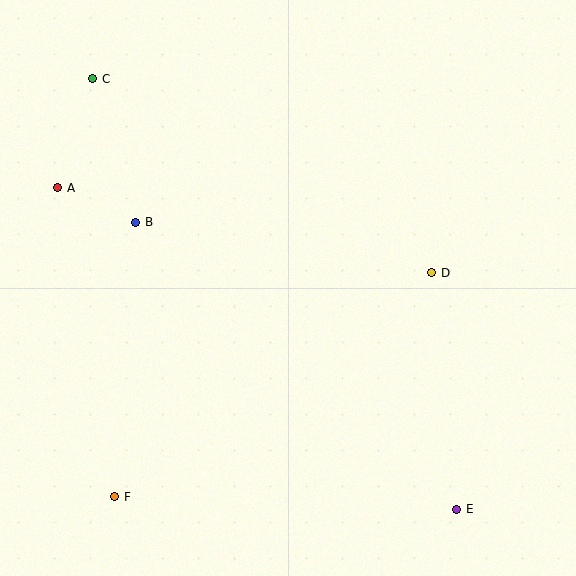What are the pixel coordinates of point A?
Point A is at (58, 188).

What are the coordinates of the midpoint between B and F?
The midpoint between B and F is at (125, 359).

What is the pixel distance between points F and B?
The distance between F and B is 275 pixels.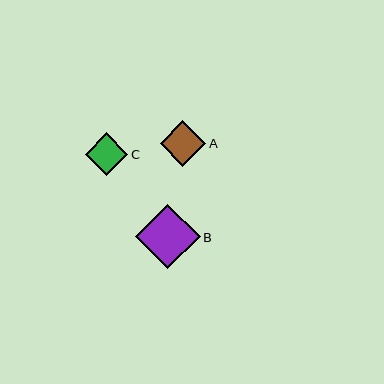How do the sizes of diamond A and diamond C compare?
Diamond A and diamond C are approximately the same size.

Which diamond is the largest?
Diamond B is the largest with a size of approximately 65 pixels.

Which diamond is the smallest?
Diamond C is the smallest with a size of approximately 43 pixels.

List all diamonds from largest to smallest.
From largest to smallest: B, A, C.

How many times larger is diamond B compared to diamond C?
Diamond B is approximately 1.5 times the size of diamond C.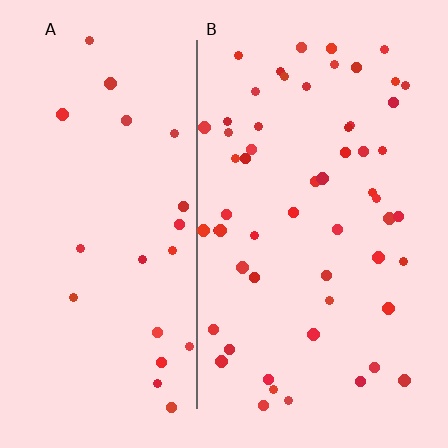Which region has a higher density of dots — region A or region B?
B (the right).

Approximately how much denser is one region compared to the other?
Approximately 2.6× — region B over region A.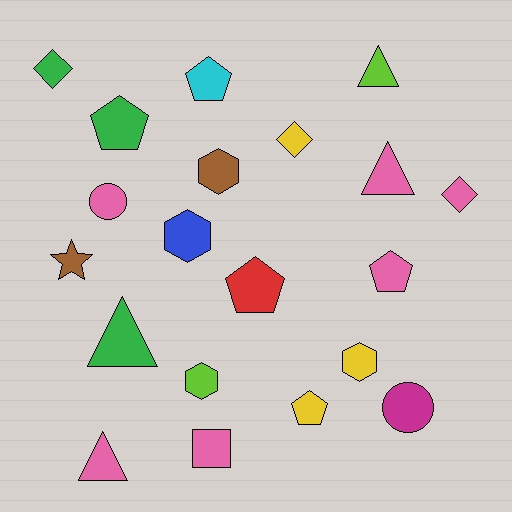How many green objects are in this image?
There are 3 green objects.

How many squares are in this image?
There is 1 square.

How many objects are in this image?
There are 20 objects.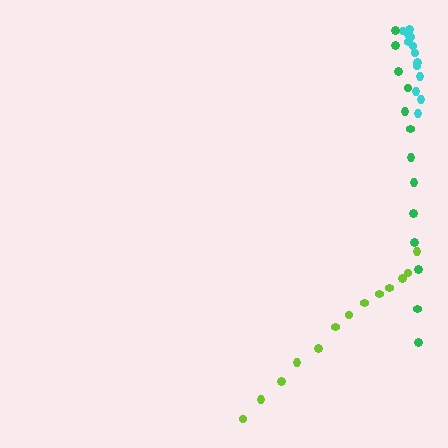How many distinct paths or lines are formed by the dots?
There are 3 distinct paths.